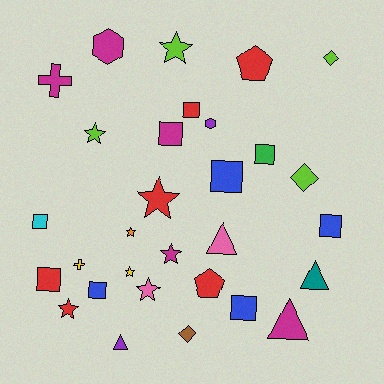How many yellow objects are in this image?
There are 2 yellow objects.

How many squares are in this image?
There are 9 squares.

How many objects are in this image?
There are 30 objects.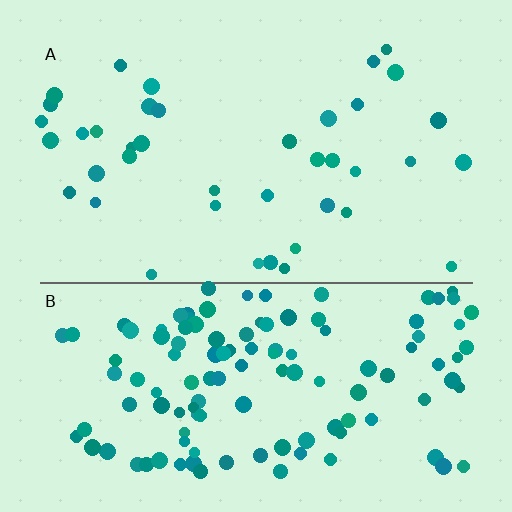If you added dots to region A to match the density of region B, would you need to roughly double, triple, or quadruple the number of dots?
Approximately triple.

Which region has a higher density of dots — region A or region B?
B (the bottom).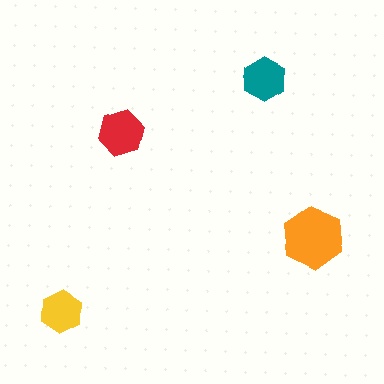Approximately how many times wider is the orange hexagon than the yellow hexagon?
About 1.5 times wider.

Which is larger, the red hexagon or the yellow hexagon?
The red one.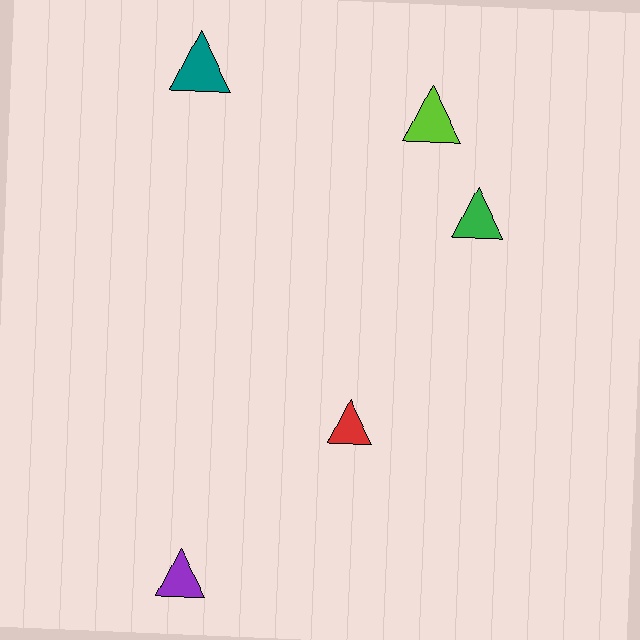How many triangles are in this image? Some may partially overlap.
There are 5 triangles.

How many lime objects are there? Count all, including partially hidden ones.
There is 1 lime object.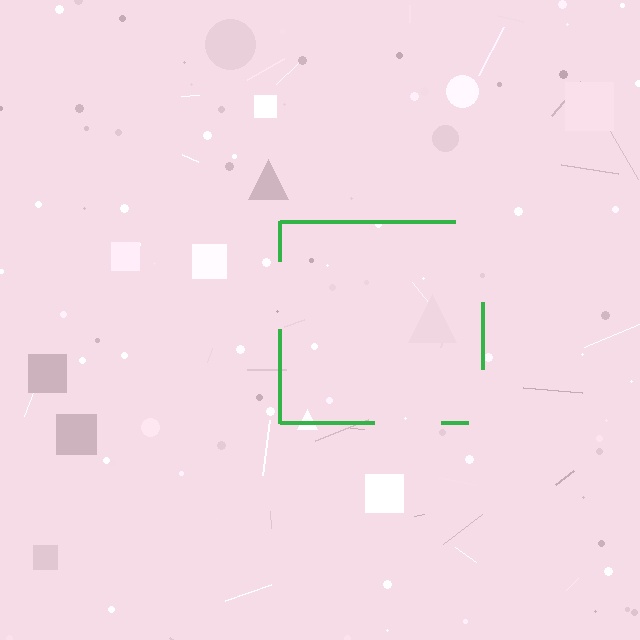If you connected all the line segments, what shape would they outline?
They would outline a square.